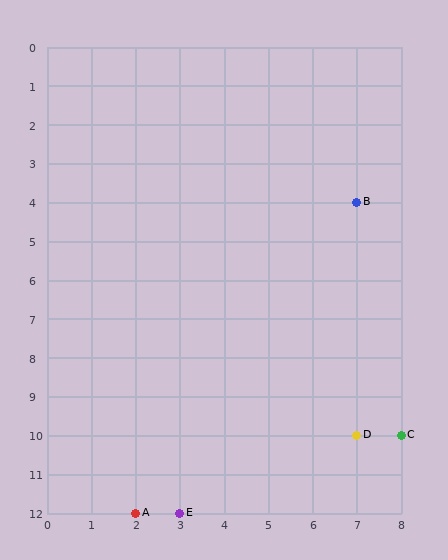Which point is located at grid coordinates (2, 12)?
Point A is at (2, 12).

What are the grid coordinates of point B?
Point B is at grid coordinates (7, 4).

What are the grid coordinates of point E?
Point E is at grid coordinates (3, 12).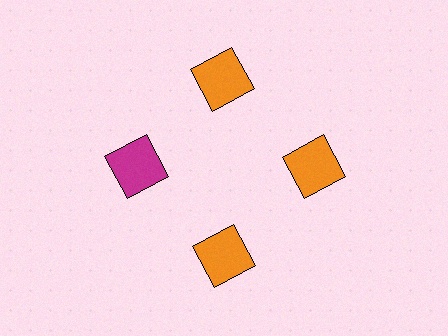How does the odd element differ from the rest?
It has a different color: magenta instead of orange.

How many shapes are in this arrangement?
There are 4 shapes arranged in a ring pattern.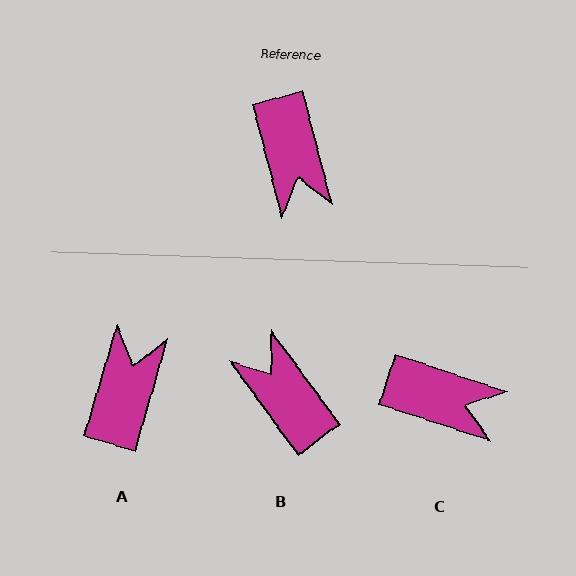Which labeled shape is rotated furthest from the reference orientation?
B, about 158 degrees away.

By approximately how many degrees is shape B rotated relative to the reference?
Approximately 158 degrees clockwise.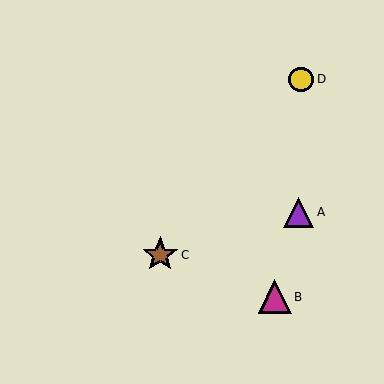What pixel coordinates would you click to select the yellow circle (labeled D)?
Click at (301, 79) to select the yellow circle D.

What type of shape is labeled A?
Shape A is a purple triangle.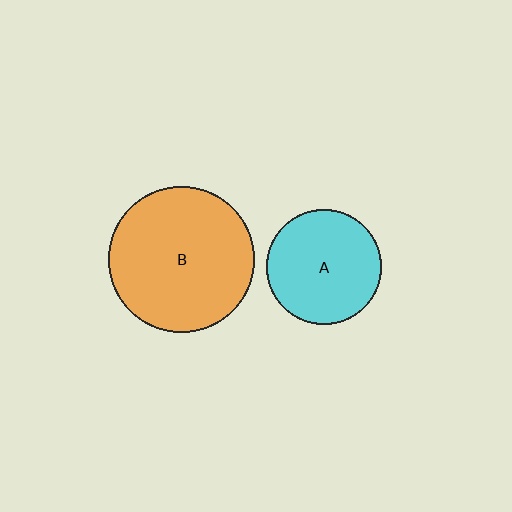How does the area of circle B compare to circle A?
Approximately 1.6 times.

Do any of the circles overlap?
No, none of the circles overlap.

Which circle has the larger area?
Circle B (orange).